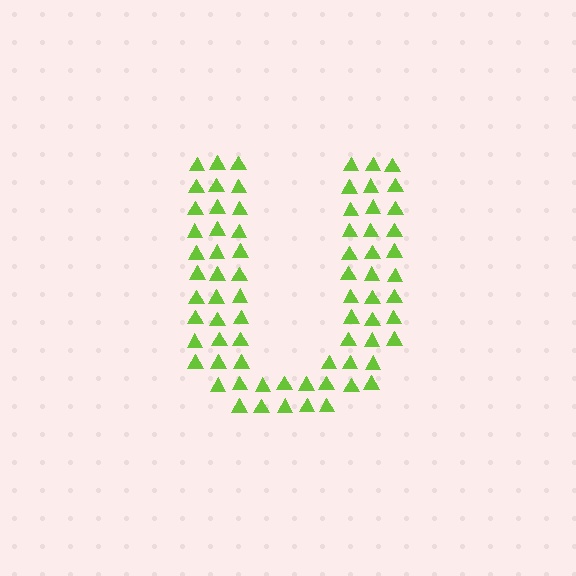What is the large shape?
The large shape is the letter U.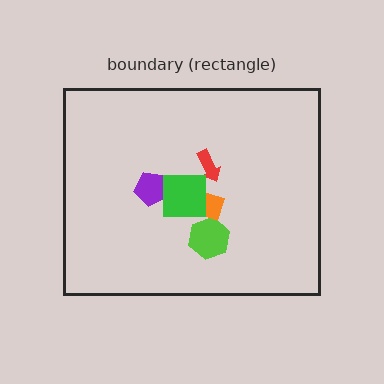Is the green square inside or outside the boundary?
Inside.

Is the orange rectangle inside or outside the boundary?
Inside.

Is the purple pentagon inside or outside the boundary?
Inside.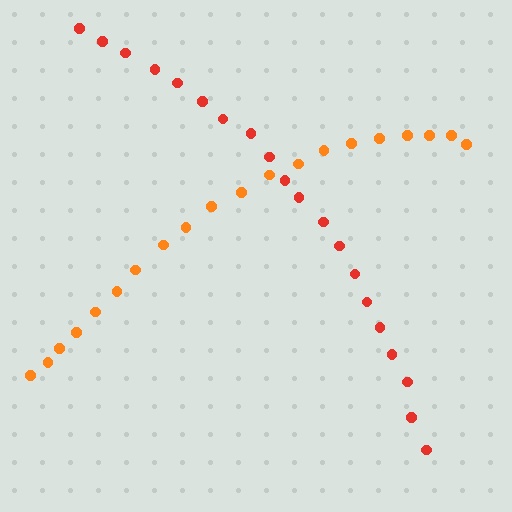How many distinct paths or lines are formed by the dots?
There are 2 distinct paths.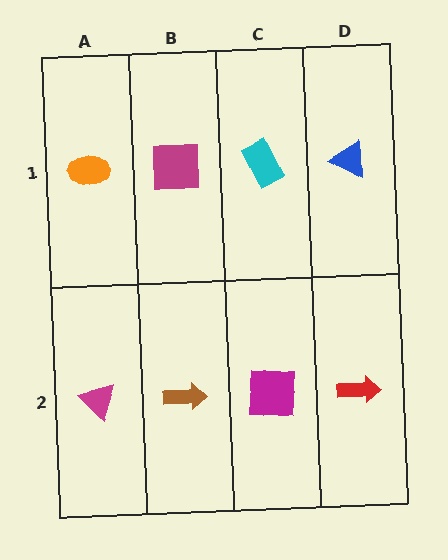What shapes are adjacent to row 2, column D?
A blue triangle (row 1, column D), a magenta square (row 2, column C).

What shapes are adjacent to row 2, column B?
A magenta square (row 1, column B), a magenta triangle (row 2, column A), a magenta square (row 2, column C).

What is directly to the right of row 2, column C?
A red arrow.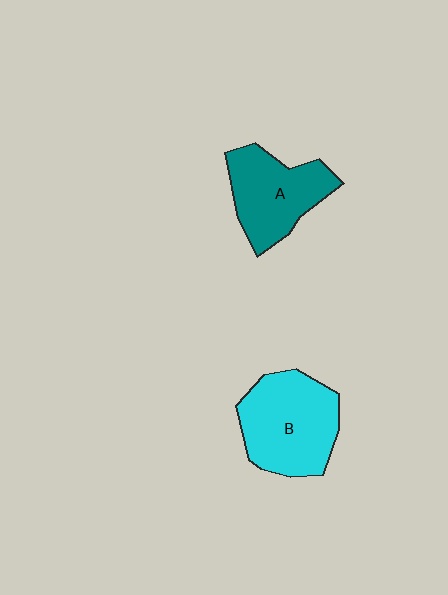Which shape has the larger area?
Shape B (cyan).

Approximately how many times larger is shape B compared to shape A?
Approximately 1.2 times.